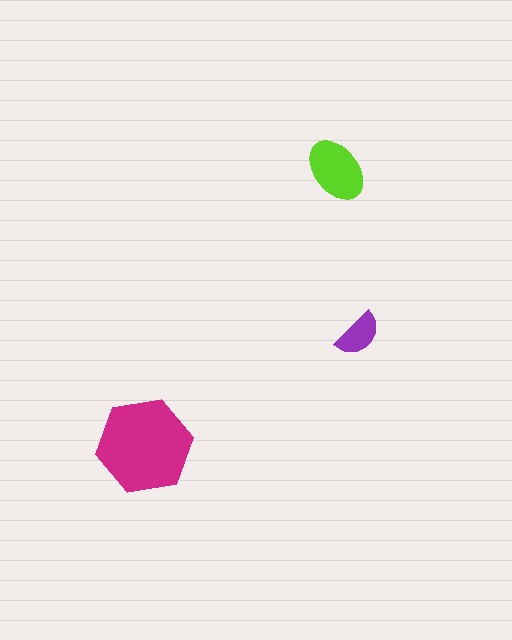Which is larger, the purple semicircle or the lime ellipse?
The lime ellipse.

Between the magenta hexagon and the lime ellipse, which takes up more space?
The magenta hexagon.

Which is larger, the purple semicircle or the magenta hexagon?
The magenta hexagon.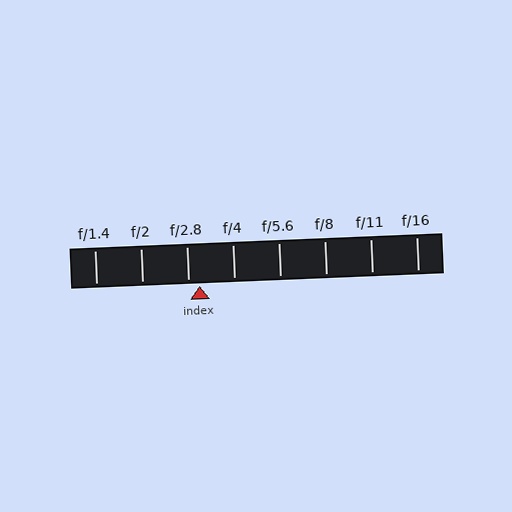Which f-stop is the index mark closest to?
The index mark is closest to f/2.8.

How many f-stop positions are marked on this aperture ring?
There are 8 f-stop positions marked.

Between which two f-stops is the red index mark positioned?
The index mark is between f/2.8 and f/4.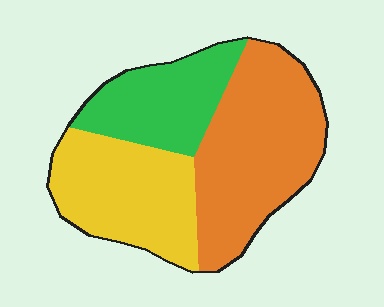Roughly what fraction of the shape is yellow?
Yellow covers 32% of the shape.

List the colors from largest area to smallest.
From largest to smallest: orange, yellow, green.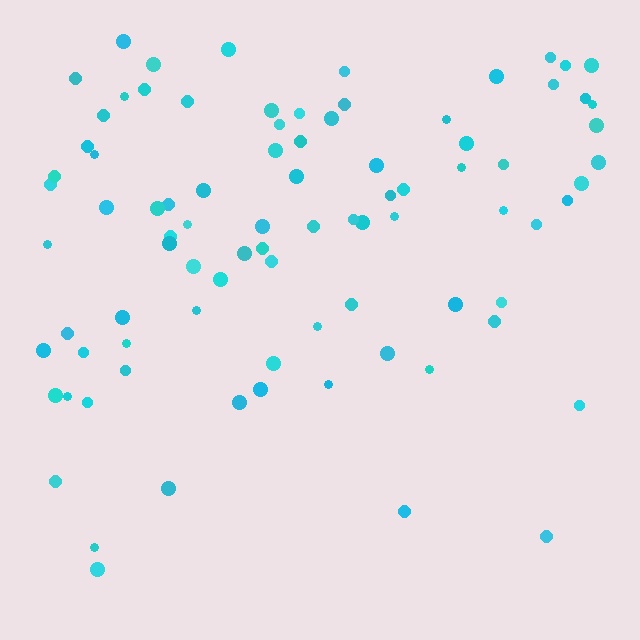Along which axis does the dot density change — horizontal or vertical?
Vertical.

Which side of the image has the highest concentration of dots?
The top.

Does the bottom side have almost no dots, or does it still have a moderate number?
Still a moderate number, just noticeably fewer than the top.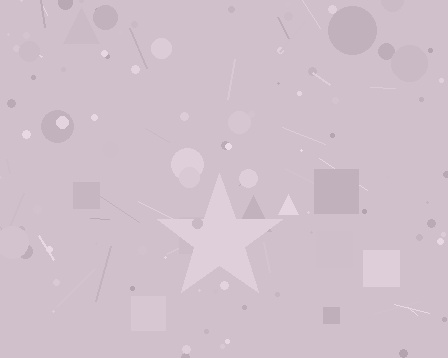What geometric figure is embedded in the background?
A star is embedded in the background.